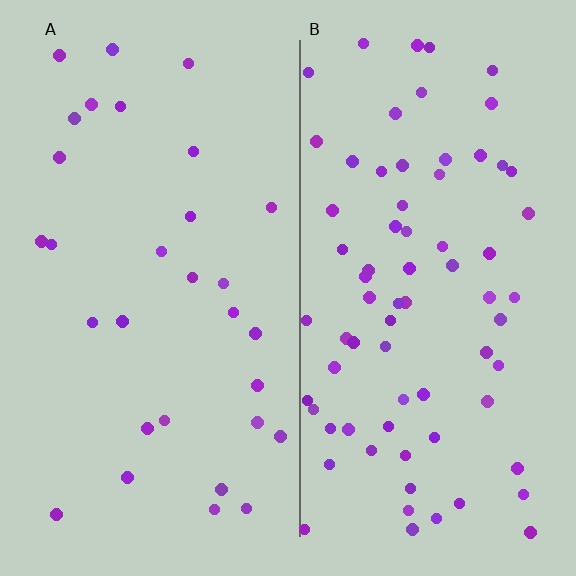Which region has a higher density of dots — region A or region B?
B (the right).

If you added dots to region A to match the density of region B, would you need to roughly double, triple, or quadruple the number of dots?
Approximately double.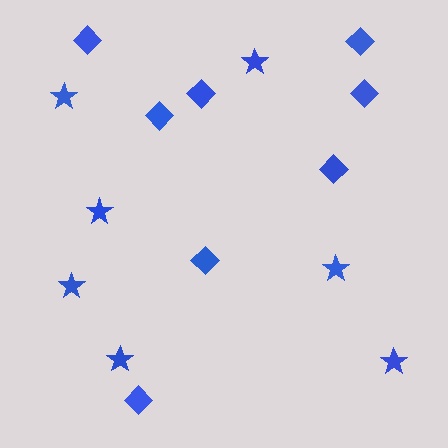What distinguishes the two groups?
There are 2 groups: one group of diamonds (8) and one group of stars (7).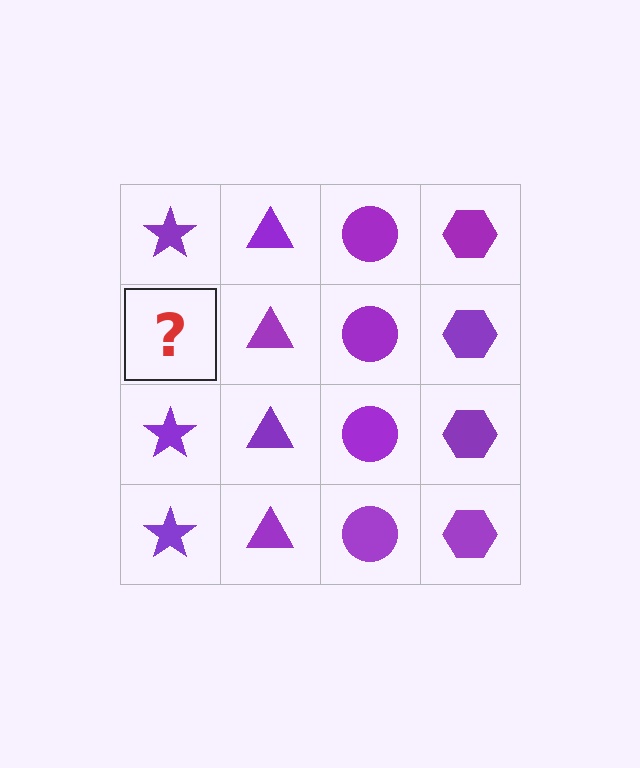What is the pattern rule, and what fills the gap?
The rule is that each column has a consistent shape. The gap should be filled with a purple star.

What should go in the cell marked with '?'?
The missing cell should contain a purple star.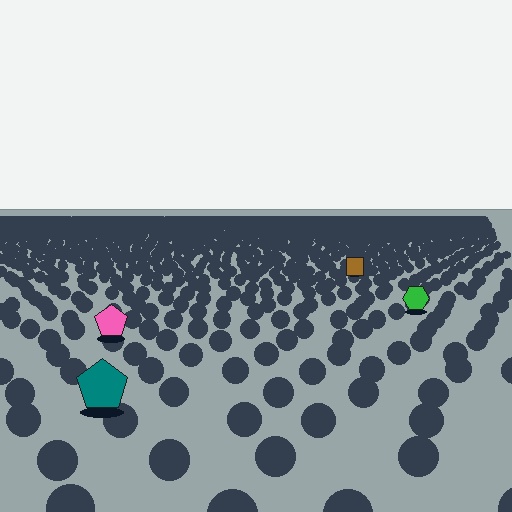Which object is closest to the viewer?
The teal pentagon is closest. The texture marks near it are larger and more spread out.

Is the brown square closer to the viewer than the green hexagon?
No. The green hexagon is closer — you can tell from the texture gradient: the ground texture is coarser near it.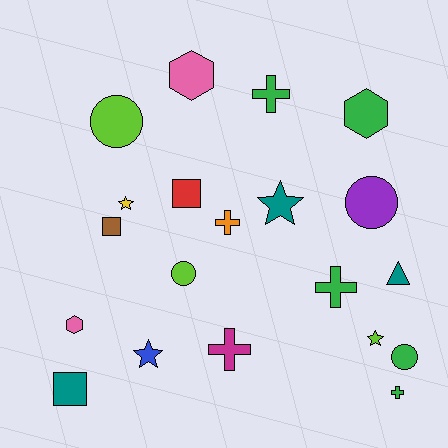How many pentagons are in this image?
There are no pentagons.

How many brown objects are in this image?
There is 1 brown object.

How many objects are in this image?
There are 20 objects.